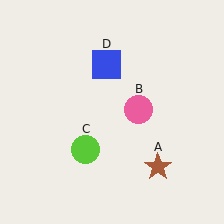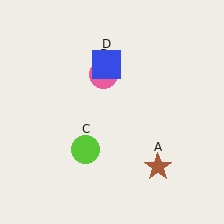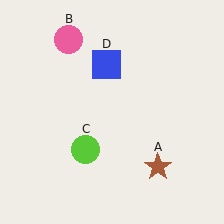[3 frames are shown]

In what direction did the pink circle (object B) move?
The pink circle (object B) moved up and to the left.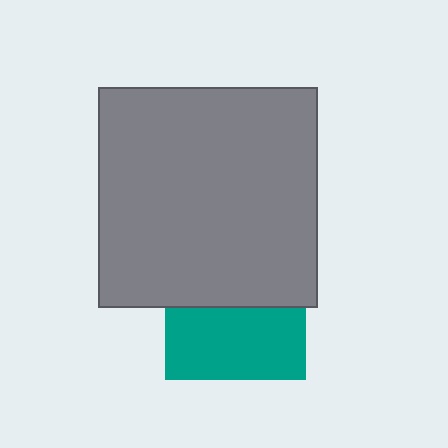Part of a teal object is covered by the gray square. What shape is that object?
It is a square.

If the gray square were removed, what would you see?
You would see the complete teal square.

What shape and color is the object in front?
The object in front is a gray square.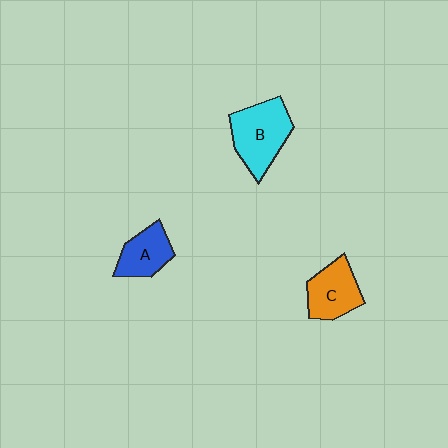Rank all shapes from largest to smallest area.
From largest to smallest: B (cyan), C (orange), A (blue).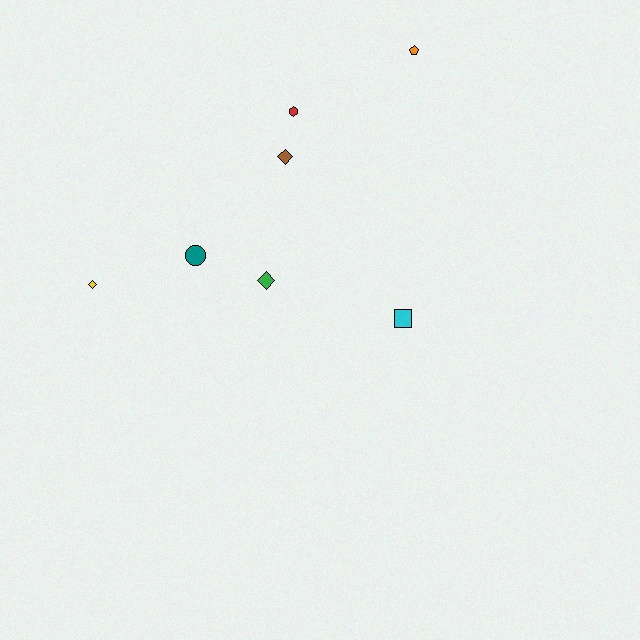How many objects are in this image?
There are 7 objects.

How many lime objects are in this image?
There are no lime objects.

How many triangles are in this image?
There are no triangles.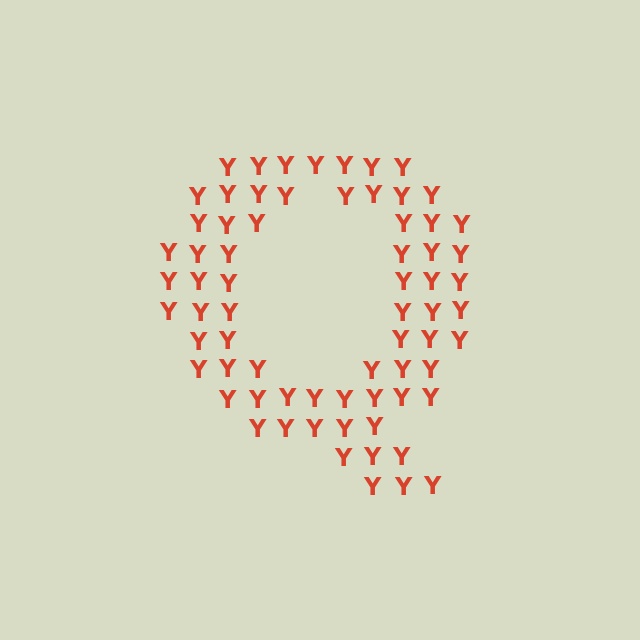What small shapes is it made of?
It is made of small letter Y's.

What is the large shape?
The large shape is the letter Q.